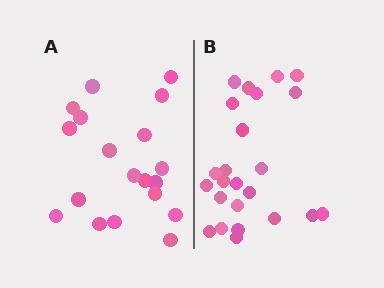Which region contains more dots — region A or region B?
Region B (the right region) has more dots.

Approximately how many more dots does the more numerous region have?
Region B has about 5 more dots than region A.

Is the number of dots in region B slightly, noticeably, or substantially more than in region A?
Region B has noticeably more, but not dramatically so. The ratio is roughly 1.3 to 1.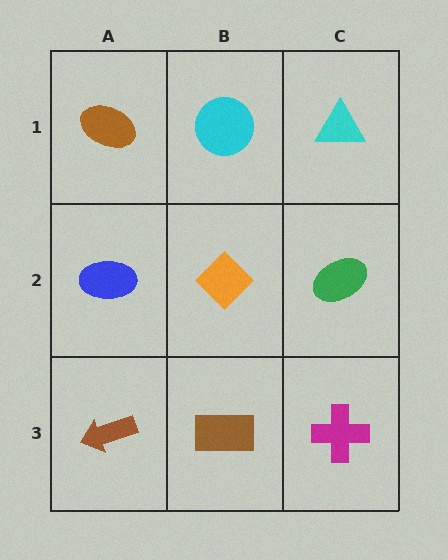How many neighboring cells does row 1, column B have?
3.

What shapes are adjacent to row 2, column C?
A cyan triangle (row 1, column C), a magenta cross (row 3, column C), an orange diamond (row 2, column B).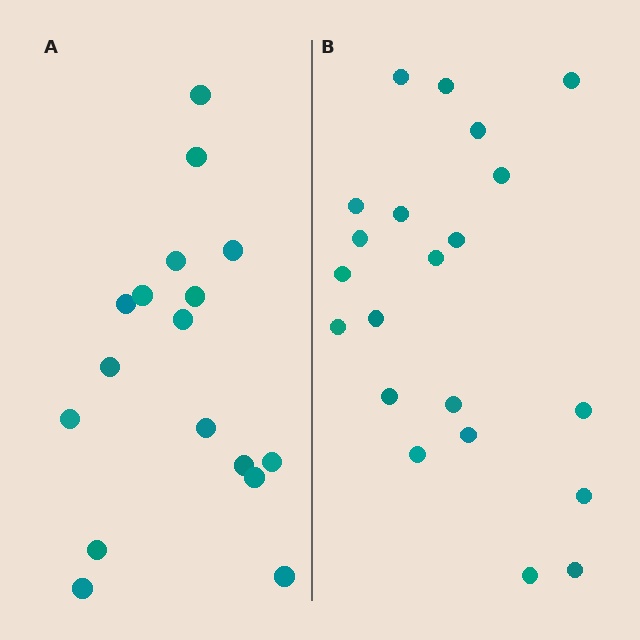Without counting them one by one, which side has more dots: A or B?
Region B (the right region) has more dots.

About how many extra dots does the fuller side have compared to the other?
Region B has about 4 more dots than region A.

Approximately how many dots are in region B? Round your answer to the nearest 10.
About 20 dots. (The exact count is 21, which rounds to 20.)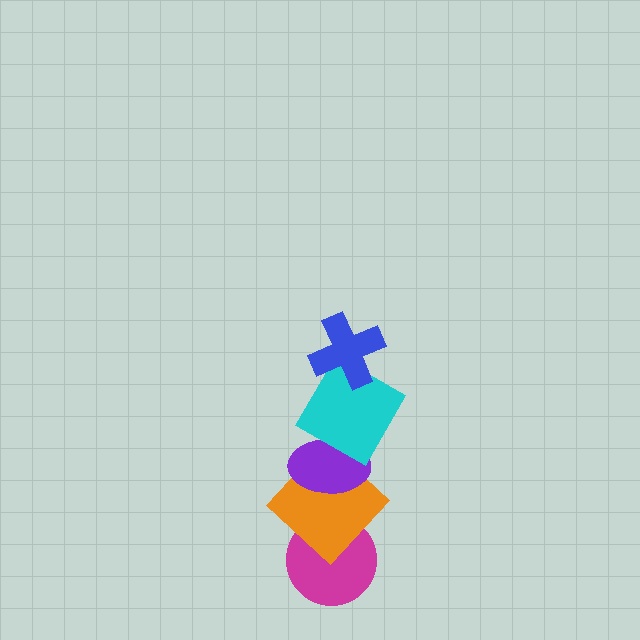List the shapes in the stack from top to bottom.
From top to bottom: the blue cross, the cyan diamond, the purple ellipse, the orange diamond, the magenta circle.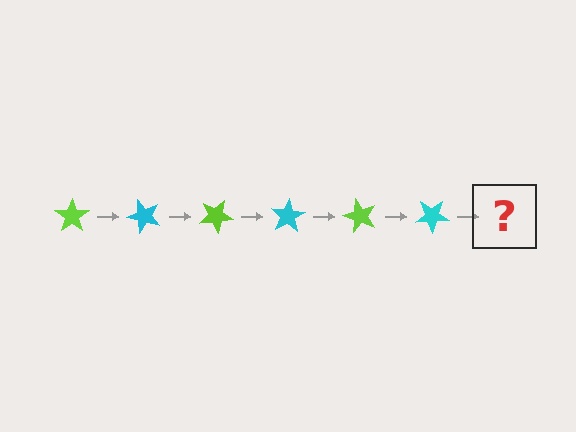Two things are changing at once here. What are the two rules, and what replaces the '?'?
The two rules are that it rotates 50 degrees each step and the color cycles through lime and cyan. The '?' should be a lime star, rotated 300 degrees from the start.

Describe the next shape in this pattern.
It should be a lime star, rotated 300 degrees from the start.